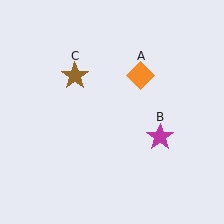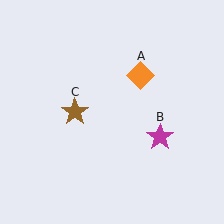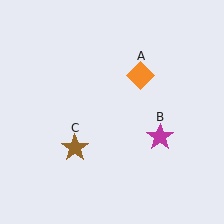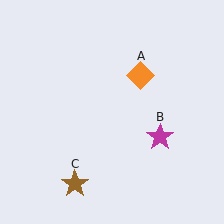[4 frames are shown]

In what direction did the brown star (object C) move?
The brown star (object C) moved down.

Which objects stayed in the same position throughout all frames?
Orange diamond (object A) and magenta star (object B) remained stationary.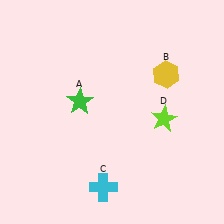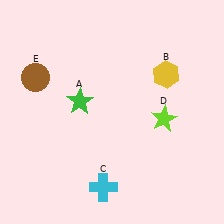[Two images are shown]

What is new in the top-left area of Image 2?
A brown circle (E) was added in the top-left area of Image 2.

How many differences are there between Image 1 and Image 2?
There is 1 difference between the two images.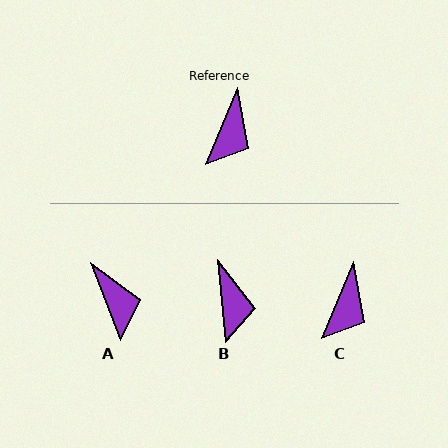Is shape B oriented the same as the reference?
No, it is off by about 28 degrees.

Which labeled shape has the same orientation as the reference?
C.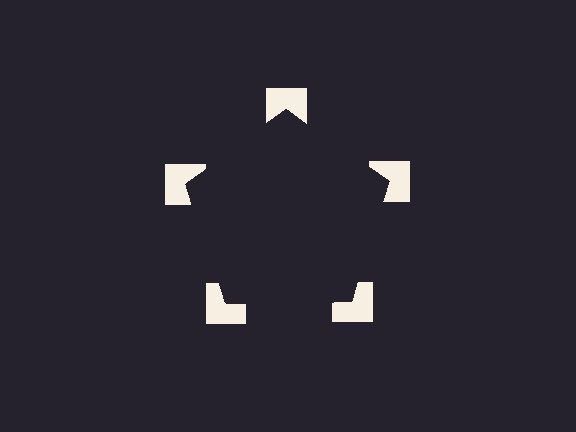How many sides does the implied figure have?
5 sides.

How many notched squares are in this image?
There are 5 — one at each vertex of the illusory pentagon.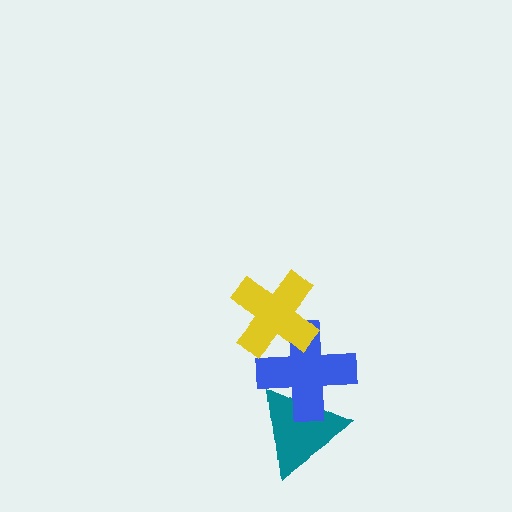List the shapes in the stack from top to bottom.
From top to bottom: the yellow cross, the blue cross, the teal triangle.